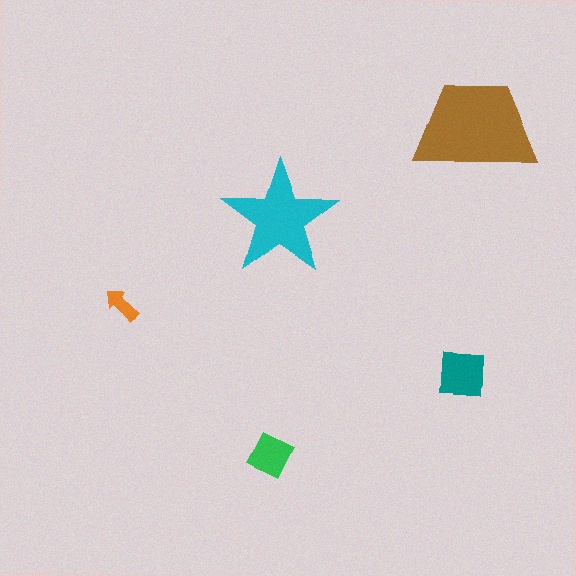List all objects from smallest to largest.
The orange arrow, the green diamond, the teal square, the cyan star, the brown trapezoid.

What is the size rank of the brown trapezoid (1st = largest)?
1st.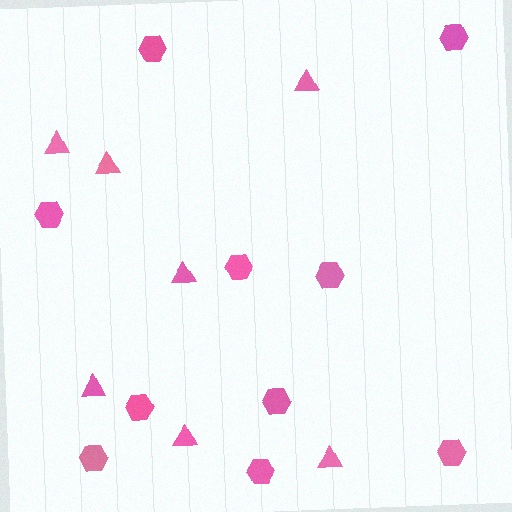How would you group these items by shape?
There are 2 groups: one group of hexagons (10) and one group of triangles (7).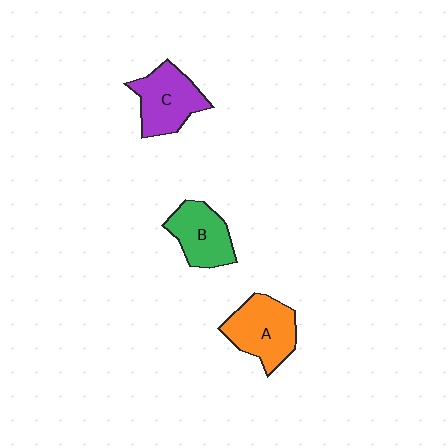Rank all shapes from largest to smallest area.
From largest to smallest: A (orange), C (purple), B (green).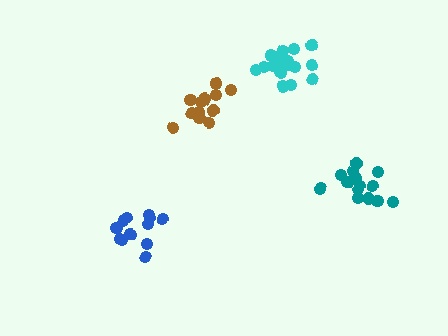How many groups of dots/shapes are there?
There are 4 groups.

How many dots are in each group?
Group 1: 14 dots, Group 2: 13 dots, Group 3: 18 dots, Group 4: 12 dots (57 total).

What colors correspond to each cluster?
The clusters are colored: teal, brown, cyan, blue.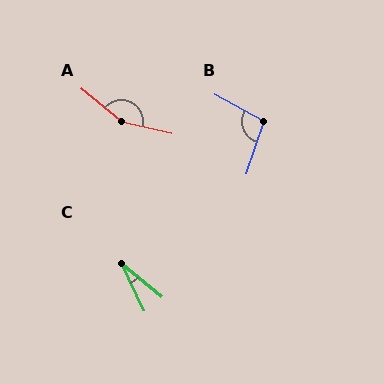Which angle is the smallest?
C, at approximately 25 degrees.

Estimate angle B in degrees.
Approximately 101 degrees.